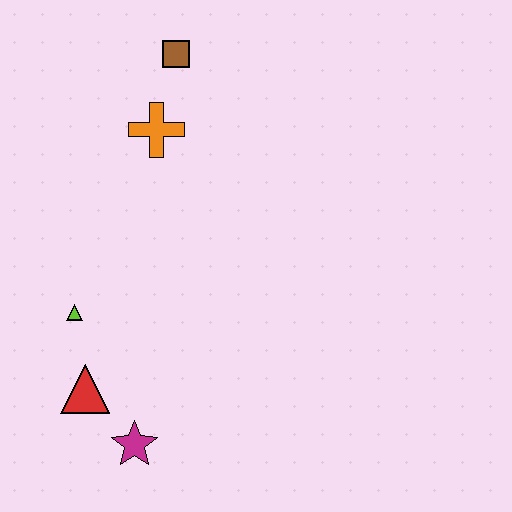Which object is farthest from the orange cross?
The magenta star is farthest from the orange cross.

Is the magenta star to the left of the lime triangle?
No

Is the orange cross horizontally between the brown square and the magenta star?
Yes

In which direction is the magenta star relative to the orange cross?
The magenta star is below the orange cross.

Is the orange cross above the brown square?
No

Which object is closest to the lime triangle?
The red triangle is closest to the lime triangle.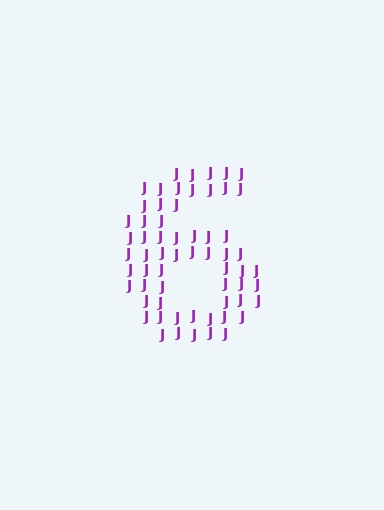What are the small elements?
The small elements are letter J's.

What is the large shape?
The large shape is the digit 6.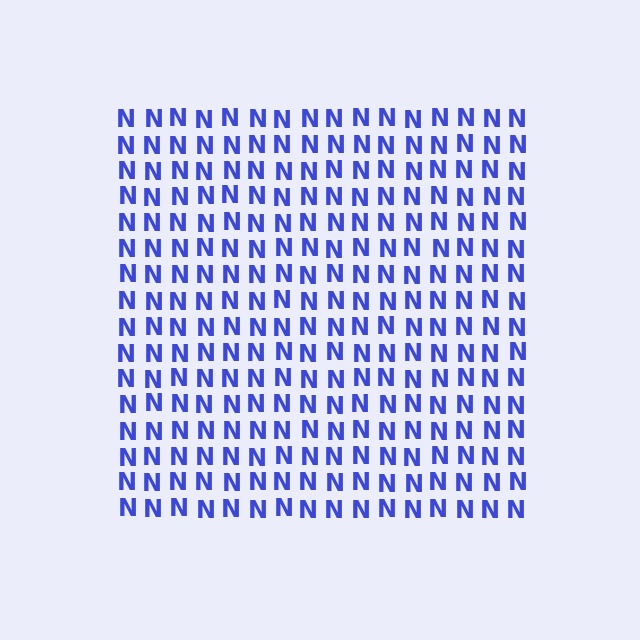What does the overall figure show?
The overall figure shows a square.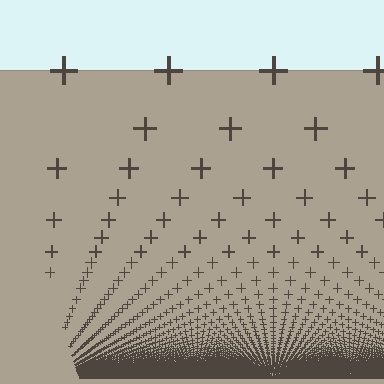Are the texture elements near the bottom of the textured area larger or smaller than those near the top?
Smaller. The gradient is inverted — elements near the bottom are smaller and denser.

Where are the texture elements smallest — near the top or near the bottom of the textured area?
Near the bottom.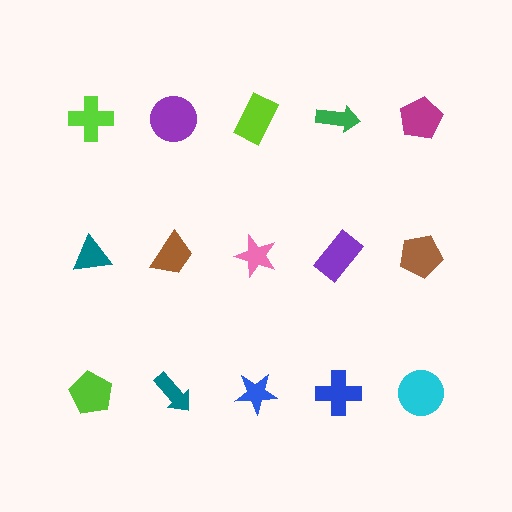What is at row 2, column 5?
A brown pentagon.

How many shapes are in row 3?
5 shapes.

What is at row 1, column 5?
A magenta pentagon.